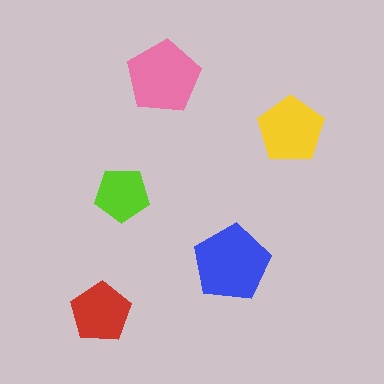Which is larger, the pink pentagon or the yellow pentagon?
The pink one.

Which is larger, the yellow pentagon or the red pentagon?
The yellow one.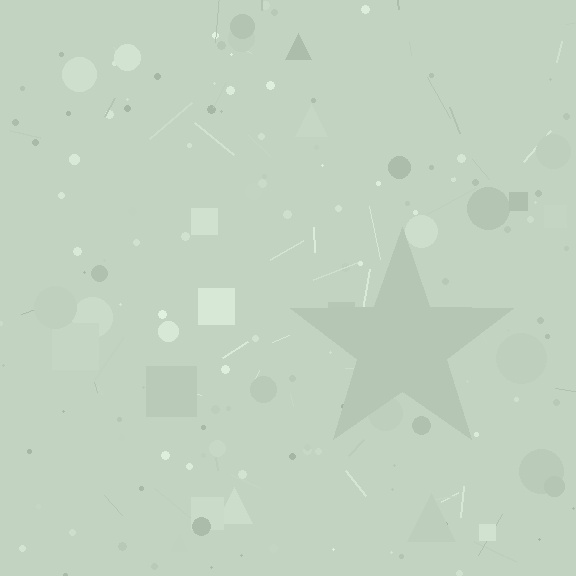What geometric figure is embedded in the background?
A star is embedded in the background.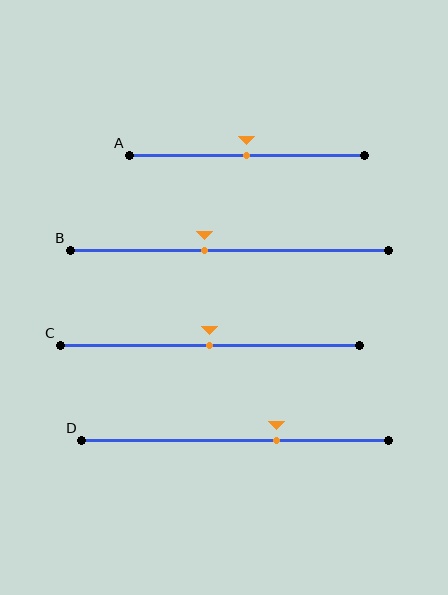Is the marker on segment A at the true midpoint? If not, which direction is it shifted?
Yes, the marker on segment A is at the true midpoint.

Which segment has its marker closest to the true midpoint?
Segment A has its marker closest to the true midpoint.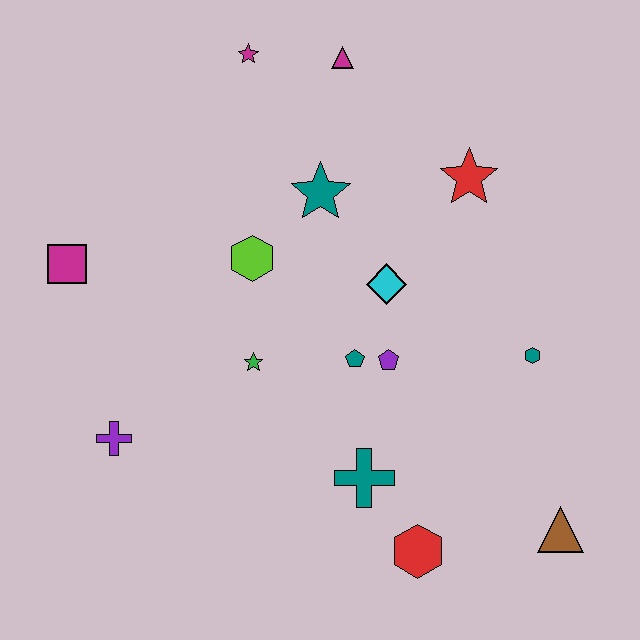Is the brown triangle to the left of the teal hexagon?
No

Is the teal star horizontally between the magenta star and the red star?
Yes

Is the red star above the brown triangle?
Yes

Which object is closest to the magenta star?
The magenta triangle is closest to the magenta star.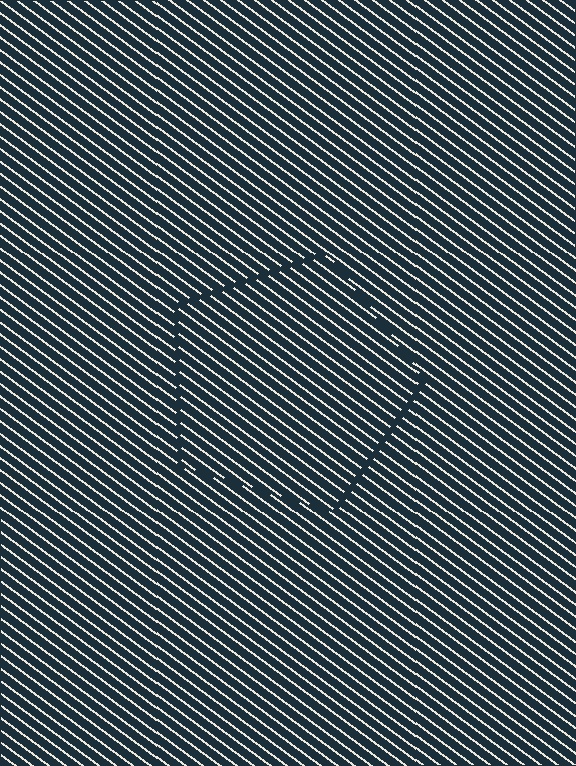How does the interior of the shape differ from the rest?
The interior of the shape contains the same grating, shifted by half a period — the contour is defined by the phase discontinuity where line-ends from the inner and outer gratings abut.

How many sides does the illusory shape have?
5 sides — the line-ends trace a pentagon.